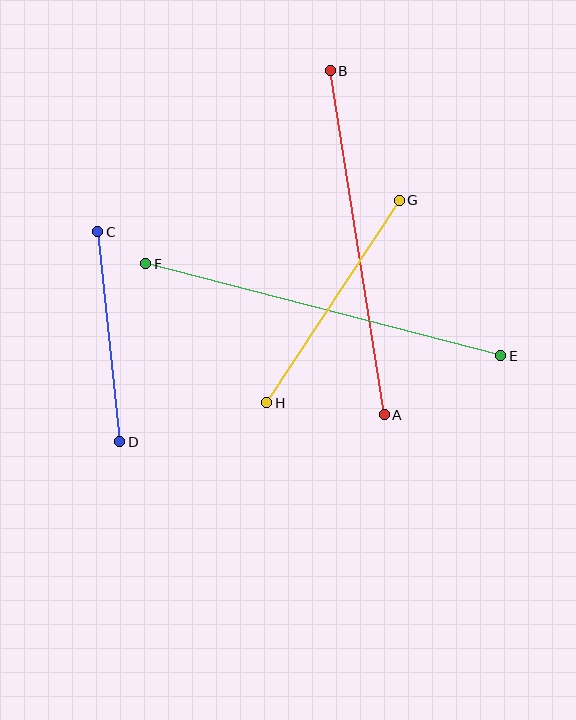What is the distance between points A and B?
The distance is approximately 348 pixels.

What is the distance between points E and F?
The distance is approximately 367 pixels.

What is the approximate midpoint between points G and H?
The midpoint is at approximately (333, 301) pixels.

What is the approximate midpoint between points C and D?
The midpoint is at approximately (109, 337) pixels.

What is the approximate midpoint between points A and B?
The midpoint is at approximately (357, 243) pixels.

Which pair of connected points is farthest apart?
Points E and F are farthest apart.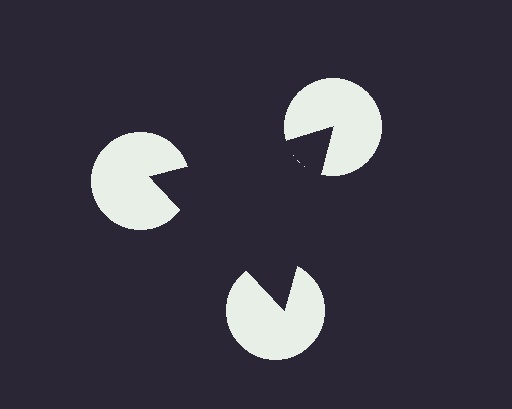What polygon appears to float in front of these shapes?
An illusory triangle — its edges are inferred from the aligned wedge cuts in the pac-man discs, not physically drawn.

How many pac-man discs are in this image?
There are 3 — one at each vertex of the illusory triangle.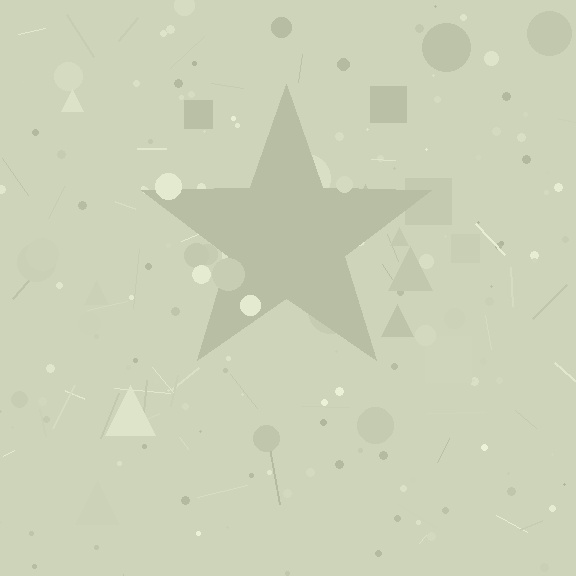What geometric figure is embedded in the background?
A star is embedded in the background.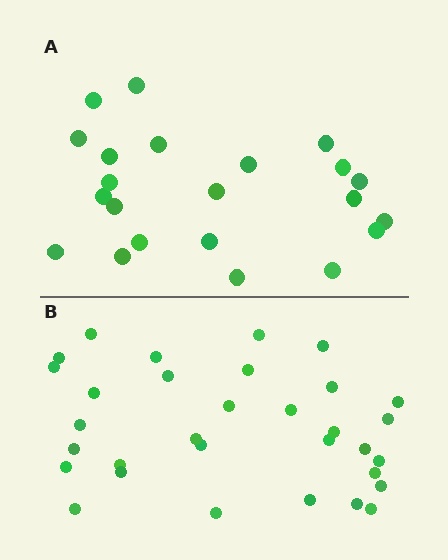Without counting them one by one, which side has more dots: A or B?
Region B (the bottom region) has more dots.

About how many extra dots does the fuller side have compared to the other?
Region B has roughly 10 or so more dots than region A.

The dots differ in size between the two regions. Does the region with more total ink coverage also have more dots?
No. Region A has more total ink coverage because its dots are larger, but region B actually contains more individual dots. Total area can be misleading — the number of items is what matters here.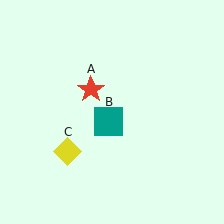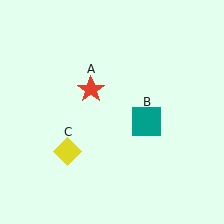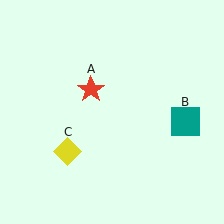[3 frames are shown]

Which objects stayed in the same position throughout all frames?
Red star (object A) and yellow diamond (object C) remained stationary.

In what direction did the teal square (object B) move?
The teal square (object B) moved right.